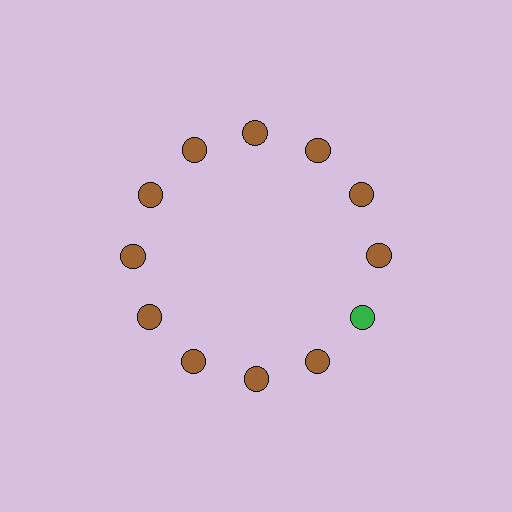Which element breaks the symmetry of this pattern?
The green circle at roughly the 4 o'clock position breaks the symmetry. All other shapes are brown circles.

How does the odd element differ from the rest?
It has a different color: green instead of brown.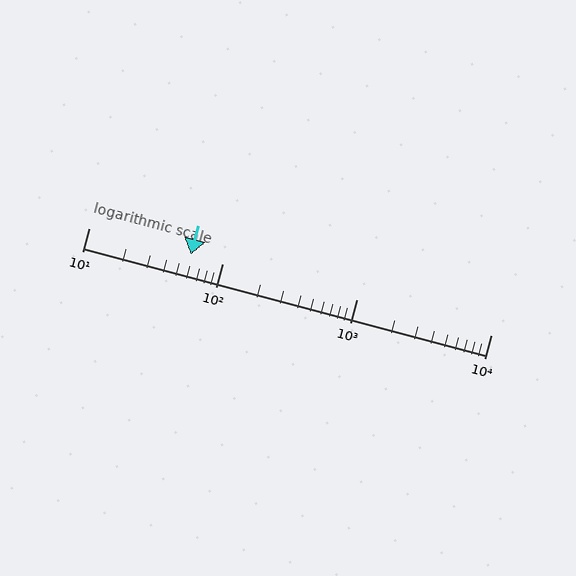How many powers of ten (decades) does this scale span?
The scale spans 3 decades, from 10 to 10000.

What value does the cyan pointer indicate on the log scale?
The pointer indicates approximately 58.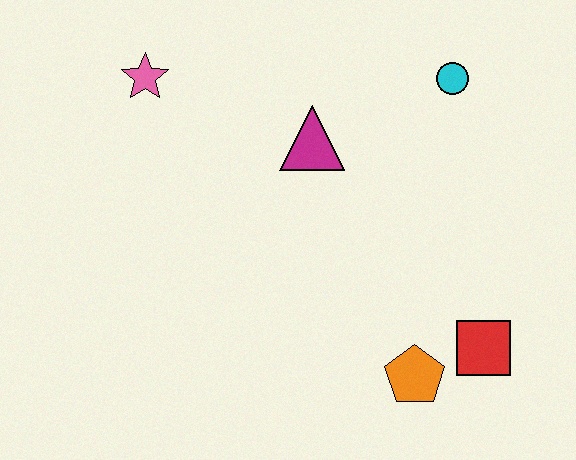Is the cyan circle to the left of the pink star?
No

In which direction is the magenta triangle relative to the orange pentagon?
The magenta triangle is above the orange pentagon.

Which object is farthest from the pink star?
The red square is farthest from the pink star.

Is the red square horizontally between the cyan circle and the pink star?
No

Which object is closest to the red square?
The orange pentagon is closest to the red square.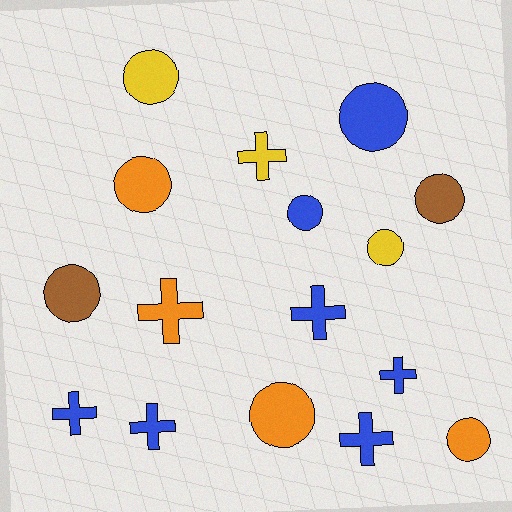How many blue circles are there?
There are 2 blue circles.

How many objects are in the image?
There are 16 objects.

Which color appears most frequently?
Blue, with 7 objects.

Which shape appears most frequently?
Circle, with 9 objects.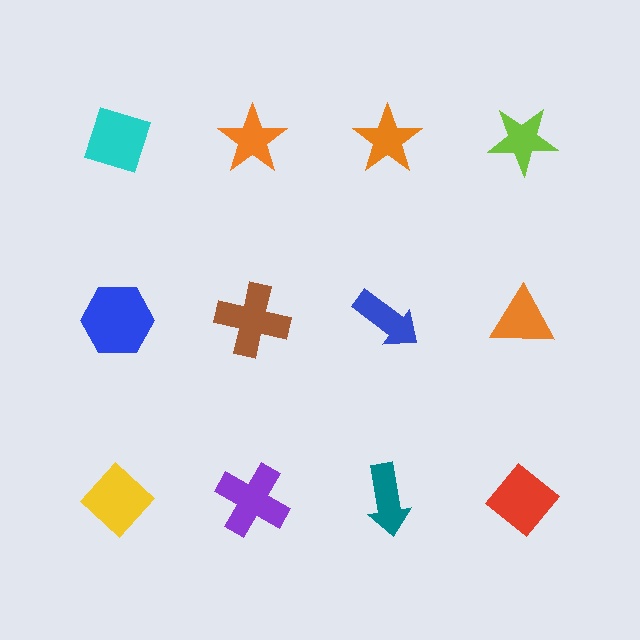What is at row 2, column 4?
An orange triangle.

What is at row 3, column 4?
A red diamond.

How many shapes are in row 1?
4 shapes.